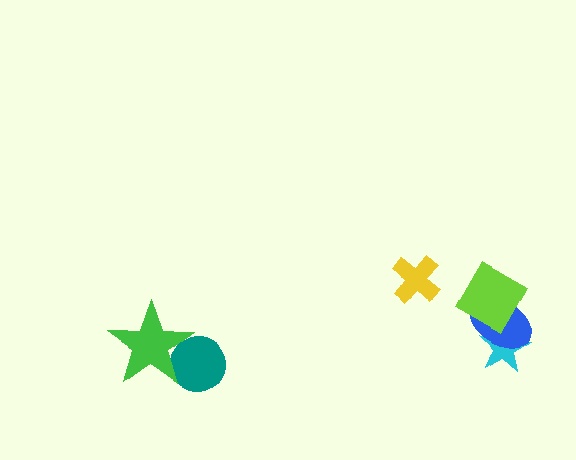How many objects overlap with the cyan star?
1 object overlaps with the cyan star.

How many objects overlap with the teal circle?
1 object overlaps with the teal circle.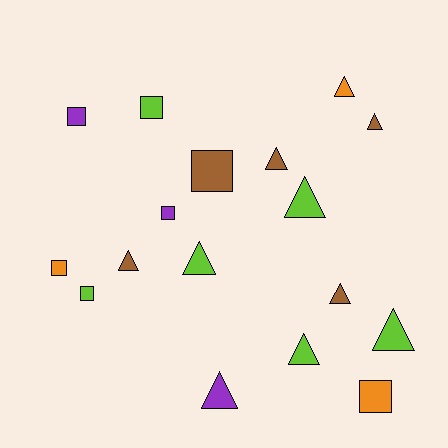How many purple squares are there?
There are 2 purple squares.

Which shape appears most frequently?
Triangle, with 10 objects.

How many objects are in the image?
There are 17 objects.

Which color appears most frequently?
Lime, with 6 objects.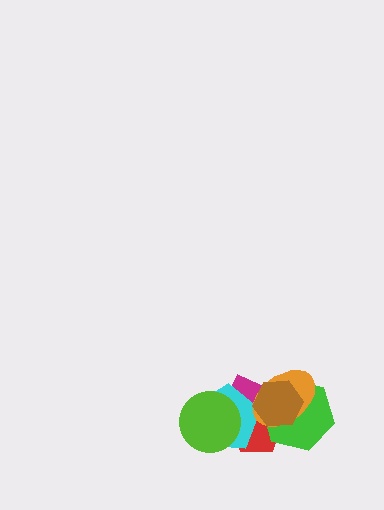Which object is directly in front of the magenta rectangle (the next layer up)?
The red pentagon is directly in front of the magenta rectangle.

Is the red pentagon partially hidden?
Yes, it is partially covered by another shape.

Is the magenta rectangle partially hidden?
Yes, it is partially covered by another shape.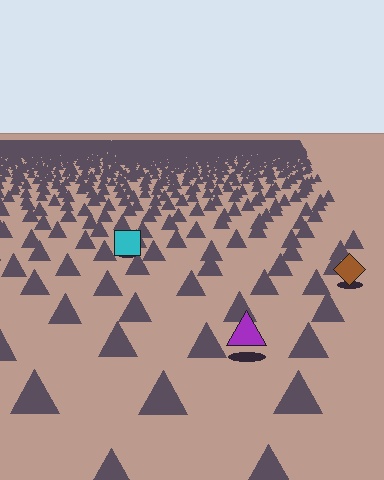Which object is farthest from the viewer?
The cyan square is farthest from the viewer. It appears smaller and the ground texture around it is denser.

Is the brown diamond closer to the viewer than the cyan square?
Yes. The brown diamond is closer — you can tell from the texture gradient: the ground texture is coarser near it.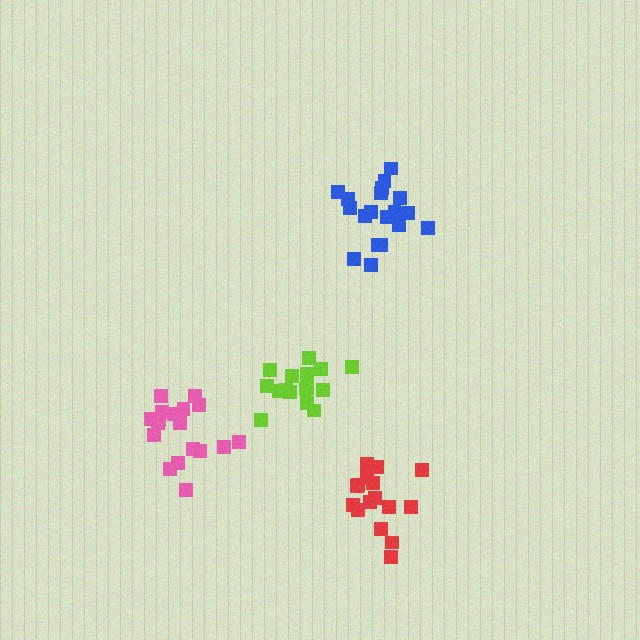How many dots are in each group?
Group 1: 19 dots, Group 2: 19 dots, Group 3: 16 dots, Group 4: 17 dots (71 total).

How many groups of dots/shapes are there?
There are 4 groups.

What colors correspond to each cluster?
The clusters are colored: blue, pink, red, lime.